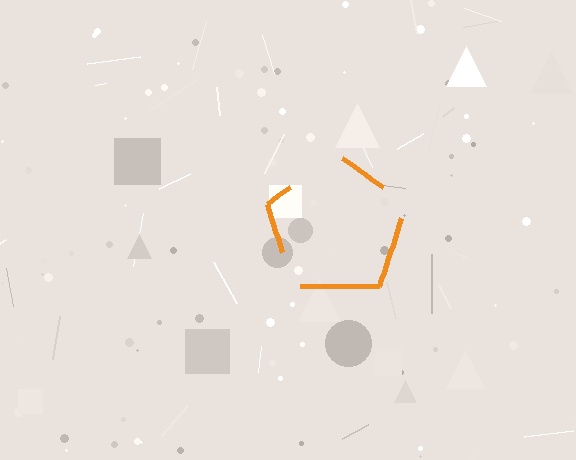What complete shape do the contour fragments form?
The contour fragments form a pentagon.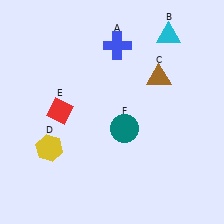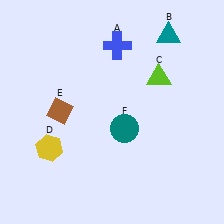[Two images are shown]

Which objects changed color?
B changed from cyan to teal. C changed from brown to lime. E changed from red to brown.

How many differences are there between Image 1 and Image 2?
There are 3 differences between the two images.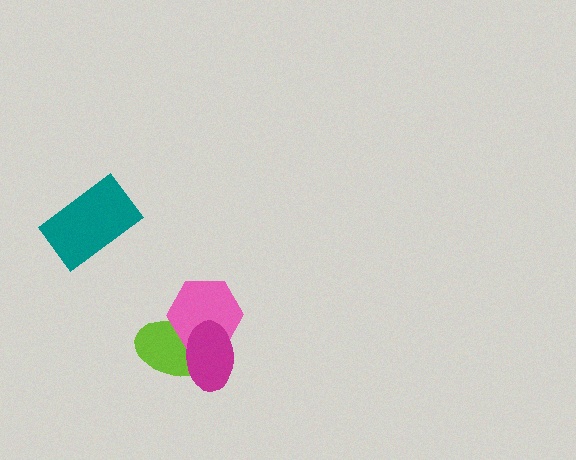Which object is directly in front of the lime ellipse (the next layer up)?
The pink hexagon is directly in front of the lime ellipse.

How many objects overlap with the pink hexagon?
2 objects overlap with the pink hexagon.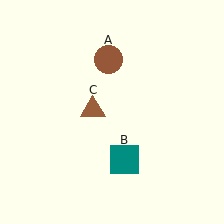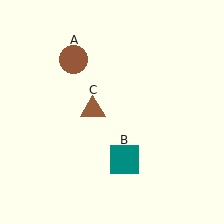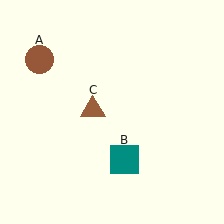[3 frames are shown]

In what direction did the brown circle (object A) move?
The brown circle (object A) moved left.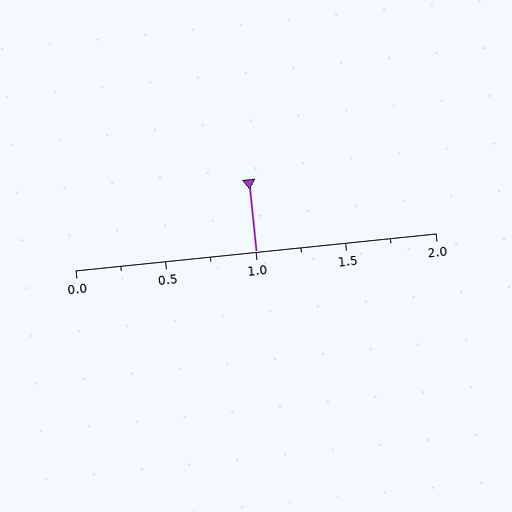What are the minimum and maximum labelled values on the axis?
The axis runs from 0.0 to 2.0.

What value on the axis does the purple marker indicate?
The marker indicates approximately 1.